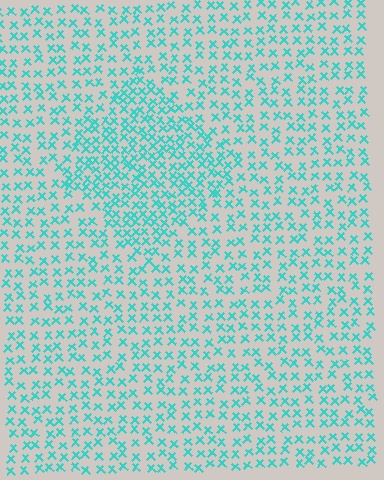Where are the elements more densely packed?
The elements are more densely packed inside the diamond boundary.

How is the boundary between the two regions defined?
The boundary is defined by a change in element density (approximately 1.7x ratio). All elements are the same color, size, and shape.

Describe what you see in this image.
The image contains small cyan elements arranged at two different densities. A diamond-shaped region is visible where the elements are more densely packed than the surrounding area.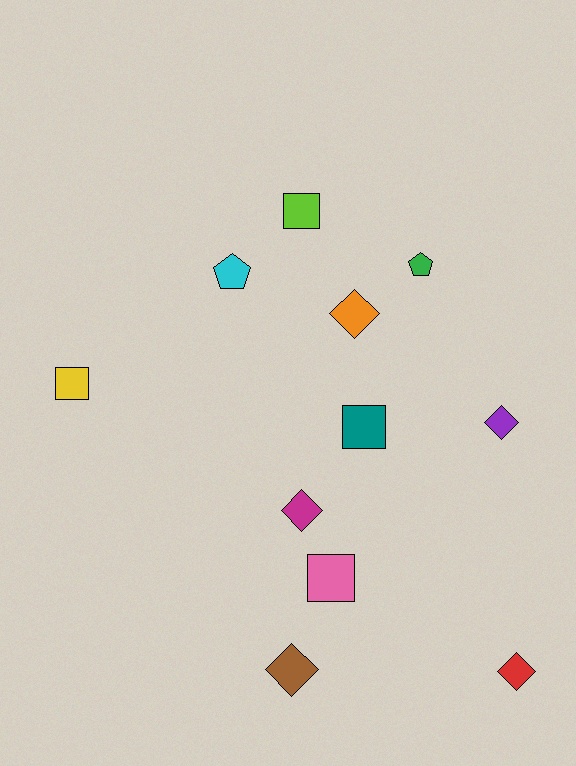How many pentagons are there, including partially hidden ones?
There are 2 pentagons.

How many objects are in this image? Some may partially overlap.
There are 11 objects.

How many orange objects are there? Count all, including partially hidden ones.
There is 1 orange object.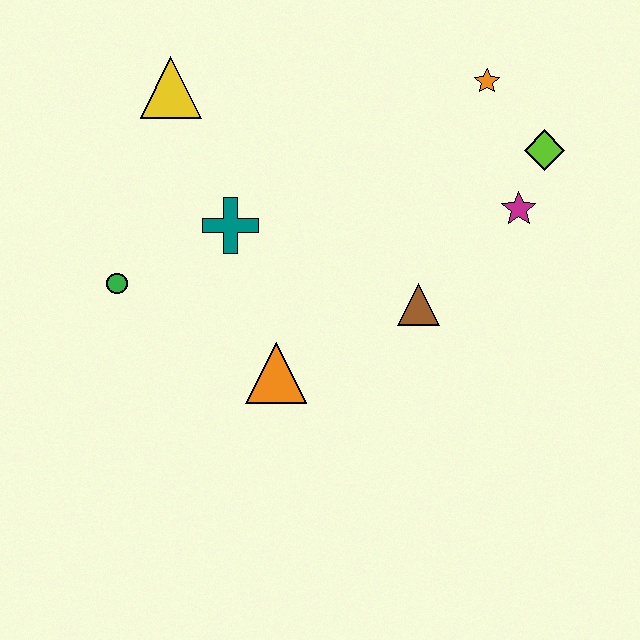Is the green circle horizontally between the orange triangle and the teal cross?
No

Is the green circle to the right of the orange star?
No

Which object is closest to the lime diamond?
The magenta star is closest to the lime diamond.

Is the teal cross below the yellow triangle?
Yes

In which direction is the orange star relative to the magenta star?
The orange star is above the magenta star.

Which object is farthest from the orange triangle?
The orange star is farthest from the orange triangle.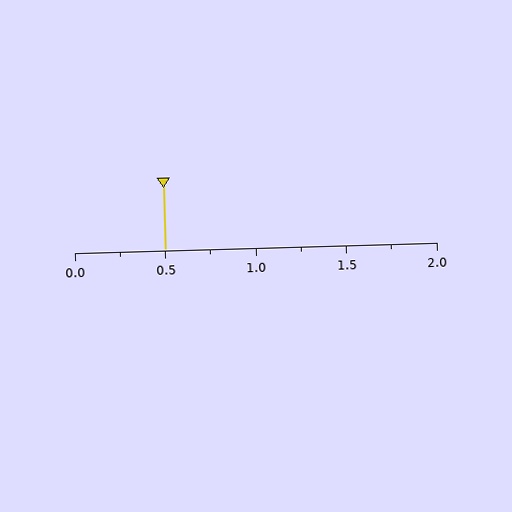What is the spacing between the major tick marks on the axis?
The major ticks are spaced 0.5 apart.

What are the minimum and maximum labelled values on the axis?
The axis runs from 0.0 to 2.0.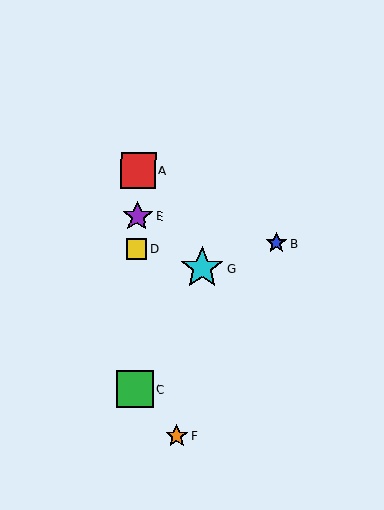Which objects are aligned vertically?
Objects A, C, D, E are aligned vertically.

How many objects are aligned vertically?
4 objects (A, C, D, E) are aligned vertically.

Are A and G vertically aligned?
No, A is at x≈138 and G is at x≈202.